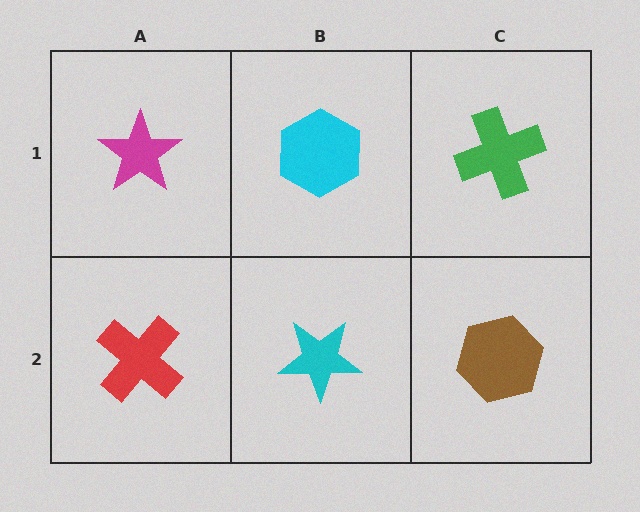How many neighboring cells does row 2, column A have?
2.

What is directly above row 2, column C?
A green cross.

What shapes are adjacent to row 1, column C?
A brown hexagon (row 2, column C), a cyan hexagon (row 1, column B).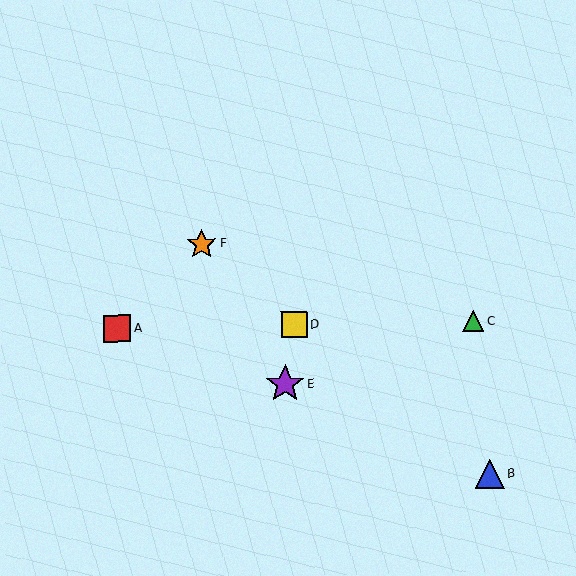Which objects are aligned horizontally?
Objects A, C, D are aligned horizontally.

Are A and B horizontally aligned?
No, A is at y≈328 and B is at y≈474.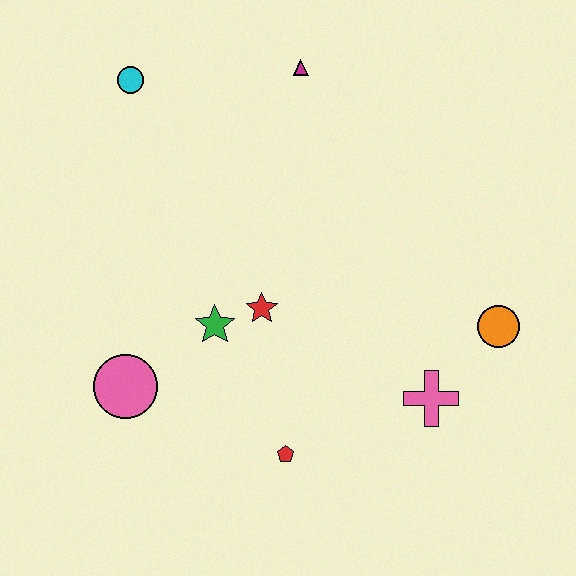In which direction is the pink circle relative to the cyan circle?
The pink circle is below the cyan circle.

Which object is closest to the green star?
The red star is closest to the green star.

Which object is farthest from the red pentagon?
The cyan circle is farthest from the red pentagon.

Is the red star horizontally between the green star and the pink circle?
No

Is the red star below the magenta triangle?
Yes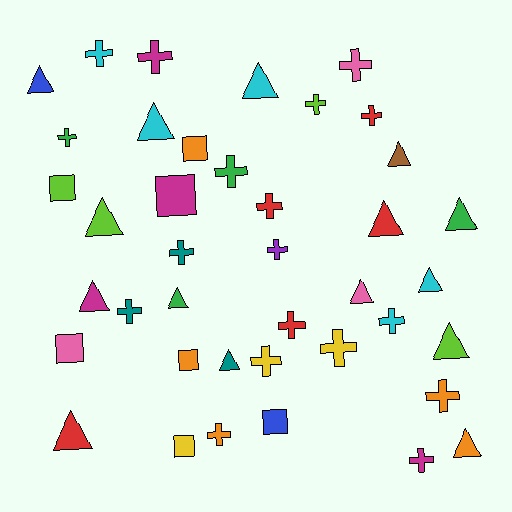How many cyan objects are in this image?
There are 5 cyan objects.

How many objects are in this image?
There are 40 objects.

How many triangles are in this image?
There are 15 triangles.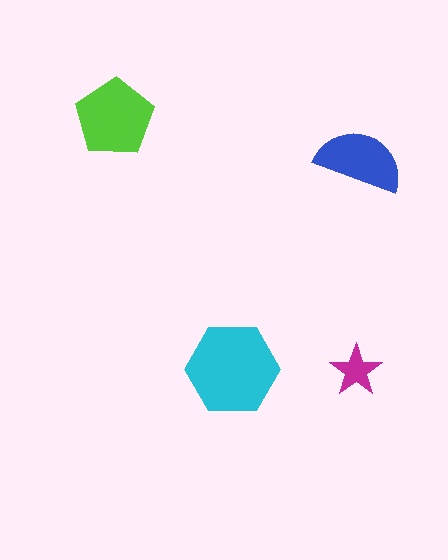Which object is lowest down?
The magenta star is bottommost.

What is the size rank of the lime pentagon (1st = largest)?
2nd.